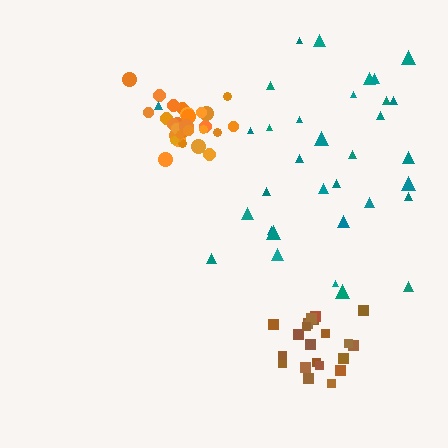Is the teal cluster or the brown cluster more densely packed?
Brown.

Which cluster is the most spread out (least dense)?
Teal.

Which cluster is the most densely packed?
Orange.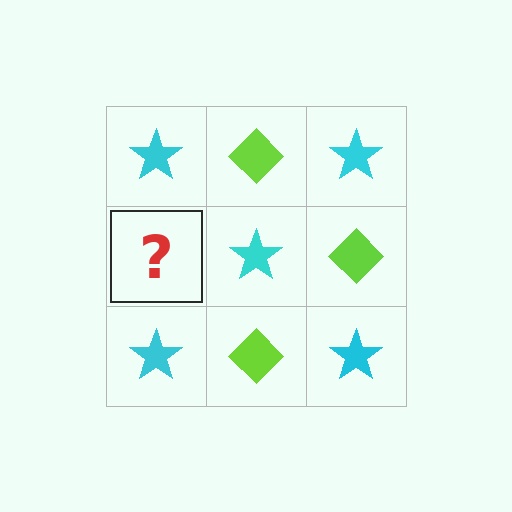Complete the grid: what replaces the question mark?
The question mark should be replaced with a lime diamond.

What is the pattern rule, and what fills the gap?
The rule is that it alternates cyan star and lime diamond in a checkerboard pattern. The gap should be filled with a lime diamond.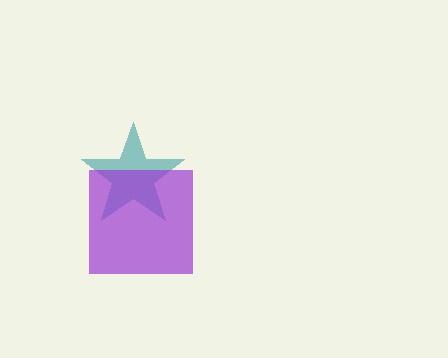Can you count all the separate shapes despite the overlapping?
Yes, there are 2 separate shapes.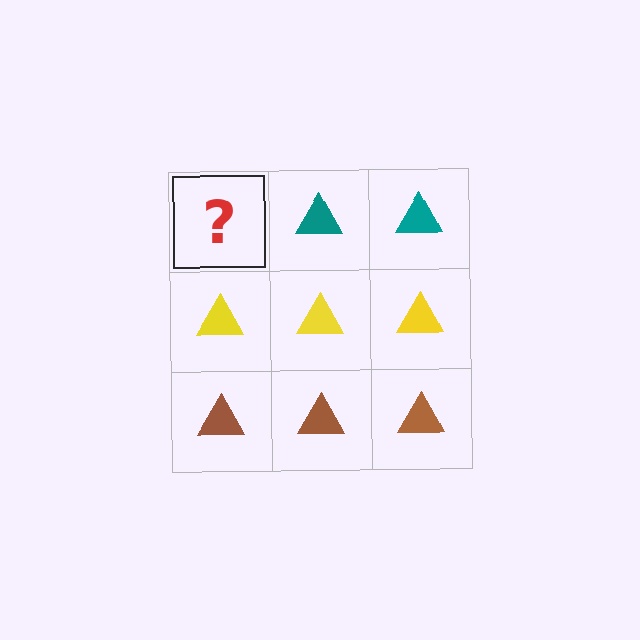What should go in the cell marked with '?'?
The missing cell should contain a teal triangle.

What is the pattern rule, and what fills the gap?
The rule is that each row has a consistent color. The gap should be filled with a teal triangle.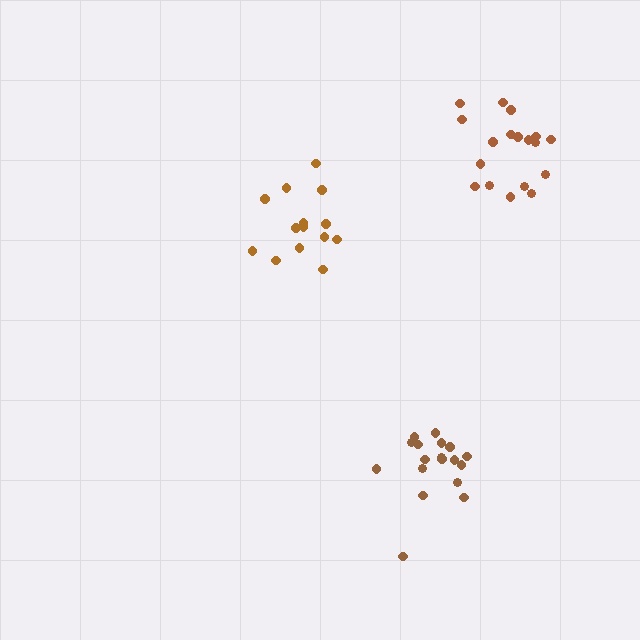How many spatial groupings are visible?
There are 3 spatial groupings.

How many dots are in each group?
Group 1: 18 dots, Group 2: 14 dots, Group 3: 18 dots (50 total).